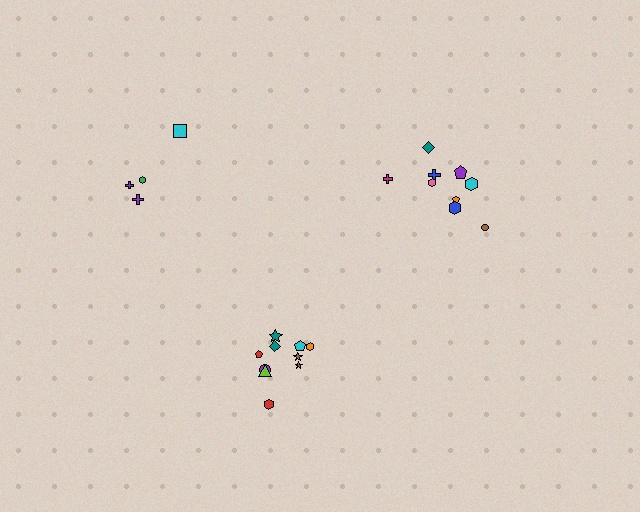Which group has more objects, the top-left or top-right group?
The top-right group.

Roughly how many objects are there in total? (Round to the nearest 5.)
Roughly 25 objects in total.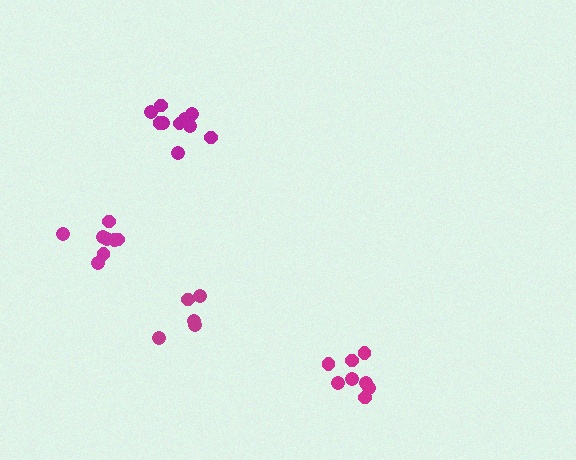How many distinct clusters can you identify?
There are 4 distinct clusters.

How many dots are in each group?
Group 1: 8 dots, Group 2: 5 dots, Group 3: 11 dots, Group 4: 8 dots (32 total).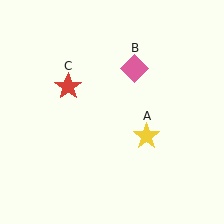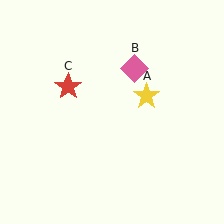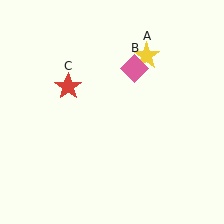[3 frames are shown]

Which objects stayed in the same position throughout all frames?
Pink diamond (object B) and red star (object C) remained stationary.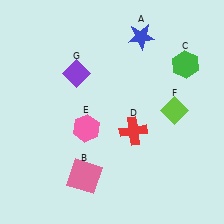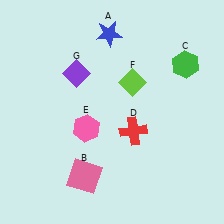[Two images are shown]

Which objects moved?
The objects that moved are: the blue star (A), the lime diamond (F).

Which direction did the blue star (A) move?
The blue star (A) moved left.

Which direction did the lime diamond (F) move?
The lime diamond (F) moved left.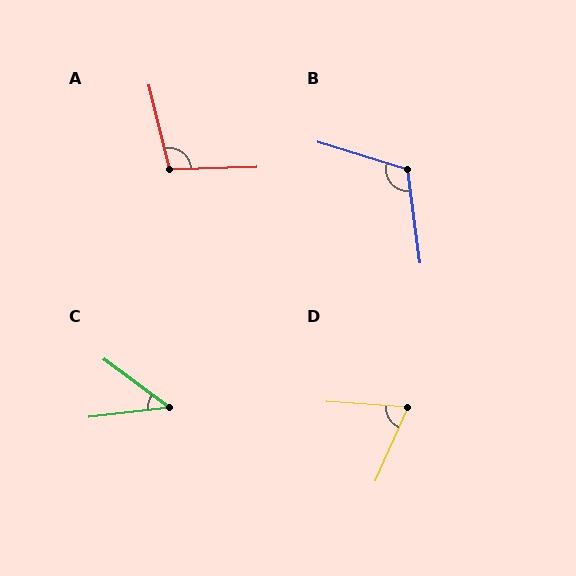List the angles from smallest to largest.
C (43°), D (70°), A (102°), B (115°).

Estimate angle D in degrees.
Approximately 70 degrees.